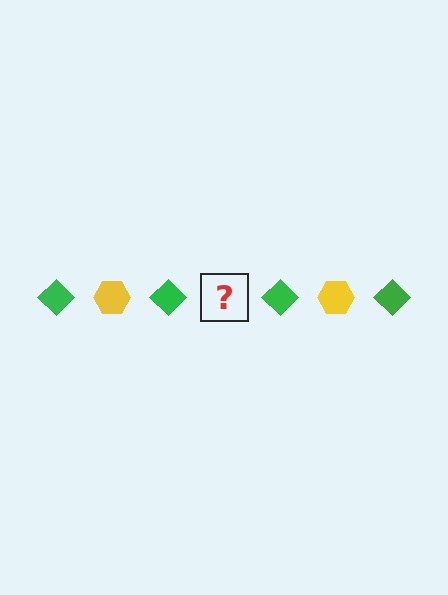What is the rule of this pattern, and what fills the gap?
The rule is that the pattern alternates between green diamond and yellow hexagon. The gap should be filled with a yellow hexagon.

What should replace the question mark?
The question mark should be replaced with a yellow hexagon.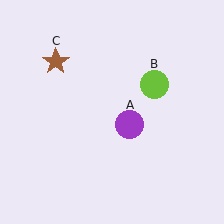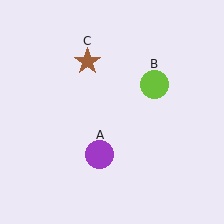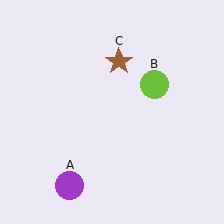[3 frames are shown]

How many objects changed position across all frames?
2 objects changed position: purple circle (object A), brown star (object C).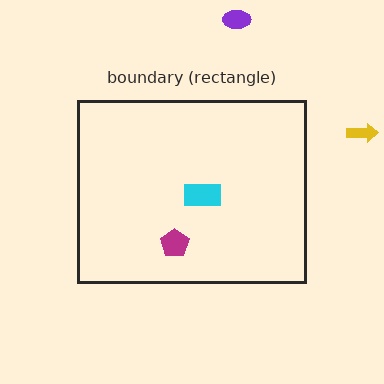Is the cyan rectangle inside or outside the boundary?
Inside.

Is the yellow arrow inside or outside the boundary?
Outside.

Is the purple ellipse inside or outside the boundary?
Outside.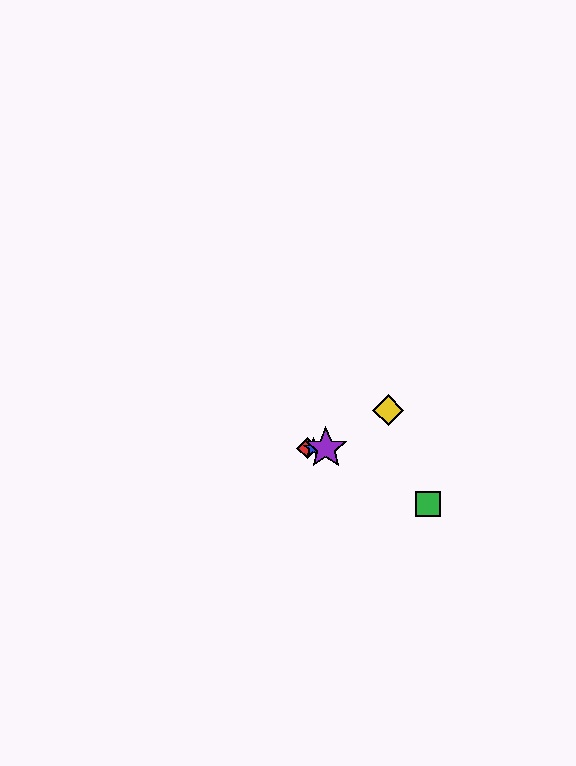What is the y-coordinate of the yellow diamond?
The yellow diamond is at y≈410.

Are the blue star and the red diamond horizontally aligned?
Yes, both are at y≈448.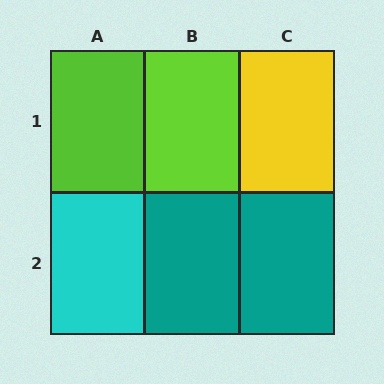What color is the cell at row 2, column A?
Cyan.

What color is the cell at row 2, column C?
Teal.